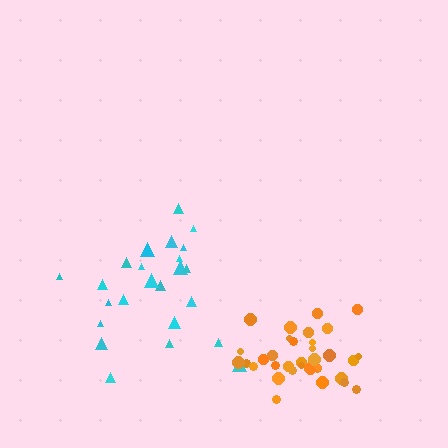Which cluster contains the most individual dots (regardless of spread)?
Orange (35).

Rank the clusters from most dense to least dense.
orange, cyan.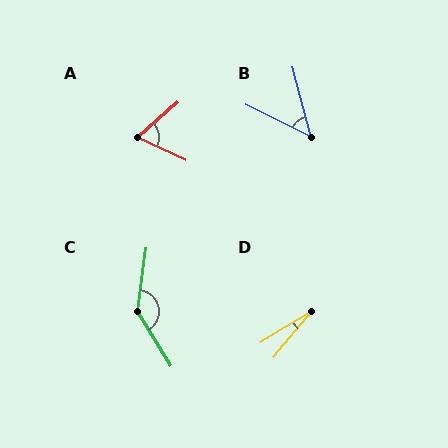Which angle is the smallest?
D, at approximately 18 degrees.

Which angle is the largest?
C, at approximately 141 degrees.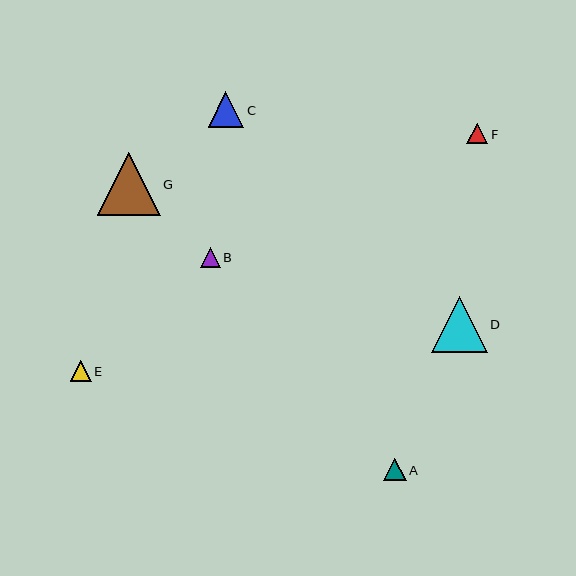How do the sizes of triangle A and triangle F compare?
Triangle A and triangle F are approximately the same size.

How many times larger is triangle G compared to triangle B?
Triangle G is approximately 3.1 times the size of triangle B.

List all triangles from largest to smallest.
From largest to smallest: G, D, C, A, E, F, B.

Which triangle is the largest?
Triangle G is the largest with a size of approximately 63 pixels.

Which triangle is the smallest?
Triangle B is the smallest with a size of approximately 20 pixels.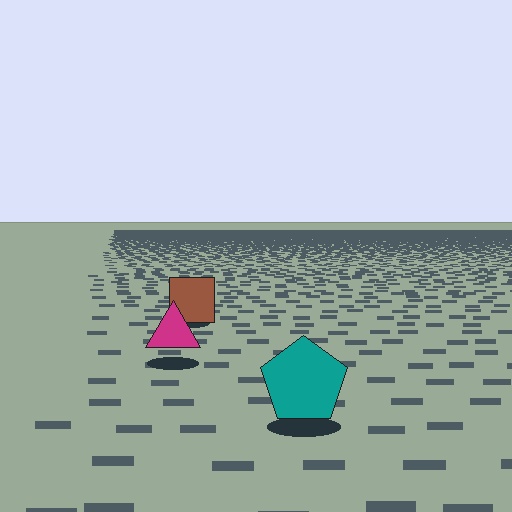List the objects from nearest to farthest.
From nearest to farthest: the teal pentagon, the magenta triangle, the brown square.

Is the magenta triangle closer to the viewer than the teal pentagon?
No. The teal pentagon is closer — you can tell from the texture gradient: the ground texture is coarser near it.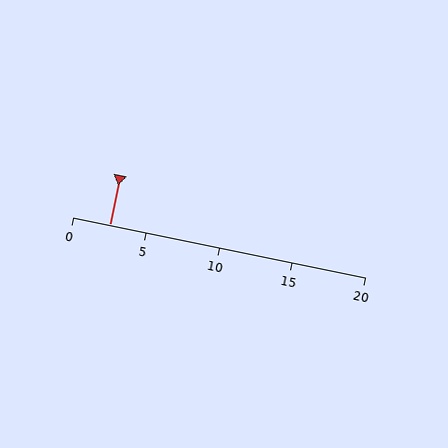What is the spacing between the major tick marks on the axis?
The major ticks are spaced 5 apart.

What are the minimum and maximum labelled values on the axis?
The axis runs from 0 to 20.